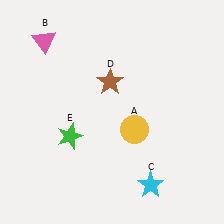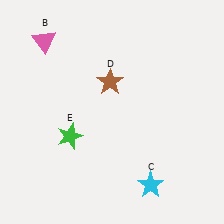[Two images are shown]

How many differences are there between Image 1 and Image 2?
There is 1 difference between the two images.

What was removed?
The yellow circle (A) was removed in Image 2.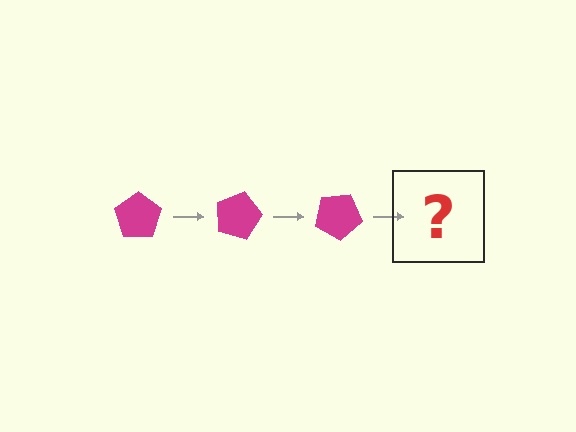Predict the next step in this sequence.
The next step is a magenta pentagon rotated 45 degrees.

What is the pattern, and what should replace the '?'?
The pattern is that the pentagon rotates 15 degrees each step. The '?' should be a magenta pentagon rotated 45 degrees.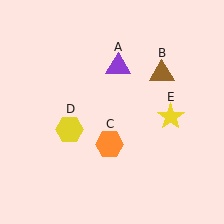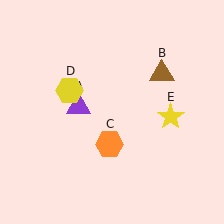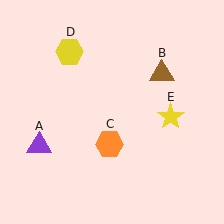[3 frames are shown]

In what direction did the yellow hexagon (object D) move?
The yellow hexagon (object D) moved up.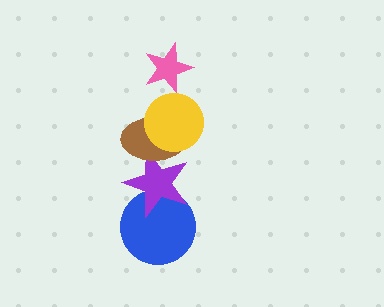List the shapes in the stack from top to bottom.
From top to bottom: the pink star, the yellow circle, the brown ellipse, the purple star, the blue circle.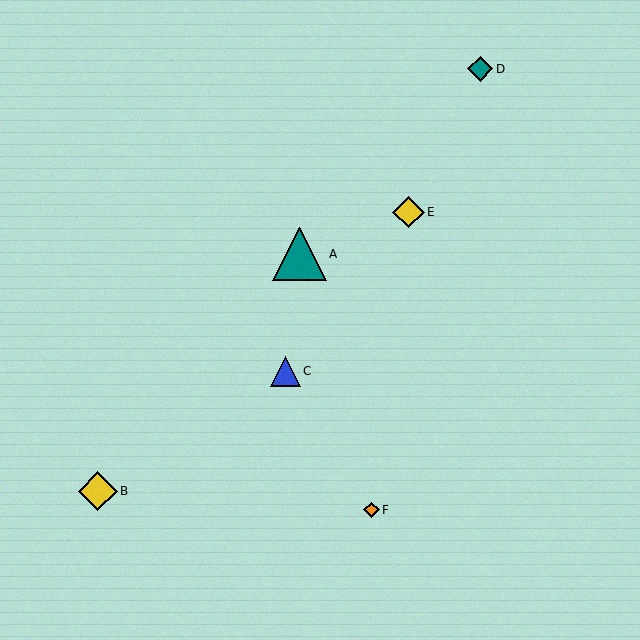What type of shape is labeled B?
Shape B is a yellow diamond.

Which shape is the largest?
The teal triangle (labeled A) is the largest.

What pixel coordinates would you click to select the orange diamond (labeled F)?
Click at (371, 510) to select the orange diamond F.